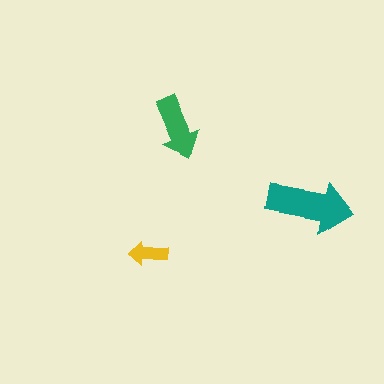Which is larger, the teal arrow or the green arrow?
The teal one.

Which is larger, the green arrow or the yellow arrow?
The green one.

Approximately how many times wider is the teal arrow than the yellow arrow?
About 2 times wider.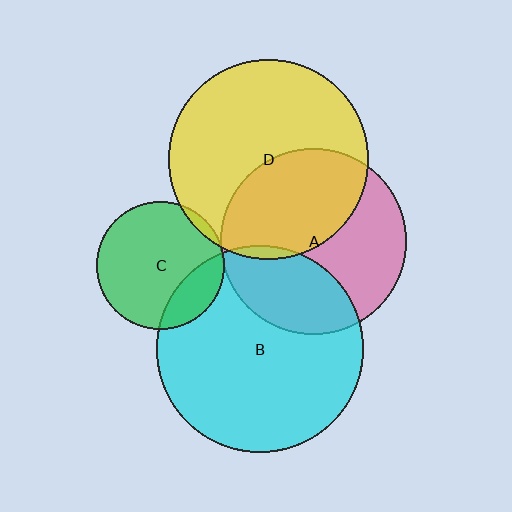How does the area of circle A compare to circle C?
Approximately 2.1 times.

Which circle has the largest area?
Circle B (cyan).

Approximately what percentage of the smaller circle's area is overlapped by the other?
Approximately 5%.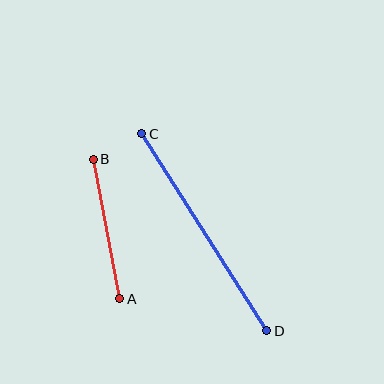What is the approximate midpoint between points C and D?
The midpoint is at approximately (204, 232) pixels.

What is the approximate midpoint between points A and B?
The midpoint is at approximately (106, 229) pixels.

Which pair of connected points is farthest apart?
Points C and D are farthest apart.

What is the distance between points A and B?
The distance is approximately 142 pixels.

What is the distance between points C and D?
The distance is approximately 233 pixels.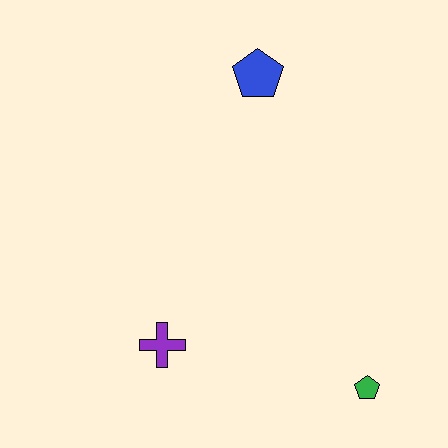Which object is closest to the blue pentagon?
The purple cross is closest to the blue pentagon.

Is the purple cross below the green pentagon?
No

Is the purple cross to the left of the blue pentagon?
Yes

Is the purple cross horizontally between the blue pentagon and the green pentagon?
No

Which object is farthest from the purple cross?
The blue pentagon is farthest from the purple cross.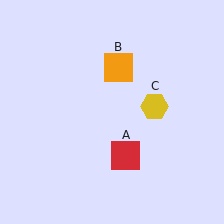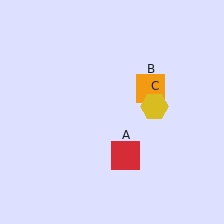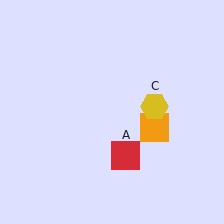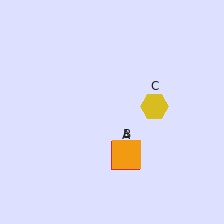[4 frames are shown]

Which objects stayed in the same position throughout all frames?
Red square (object A) and yellow hexagon (object C) remained stationary.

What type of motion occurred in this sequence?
The orange square (object B) rotated clockwise around the center of the scene.